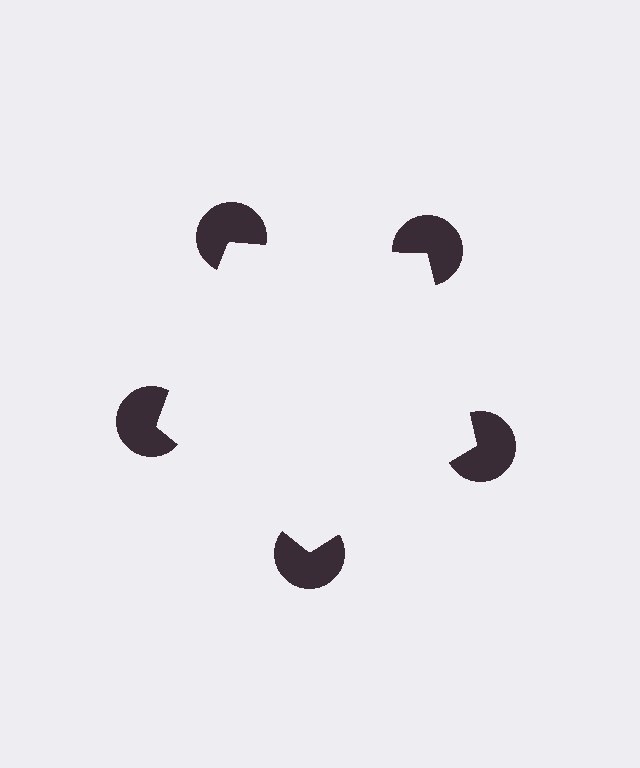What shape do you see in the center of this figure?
An illusory pentagon — its edges are inferred from the aligned wedge cuts in the pac-man discs, not physically drawn.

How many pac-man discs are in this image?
There are 5 — one at each vertex of the illusory pentagon.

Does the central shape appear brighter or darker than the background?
It typically appears slightly brighter than the background, even though no actual brightness change is drawn.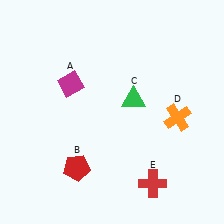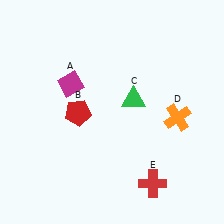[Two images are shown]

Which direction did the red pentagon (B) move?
The red pentagon (B) moved up.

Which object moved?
The red pentagon (B) moved up.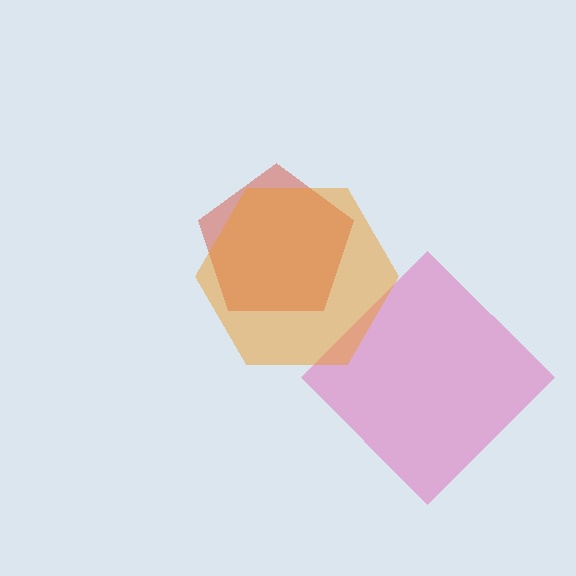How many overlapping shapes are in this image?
There are 3 overlapping shapes in the image.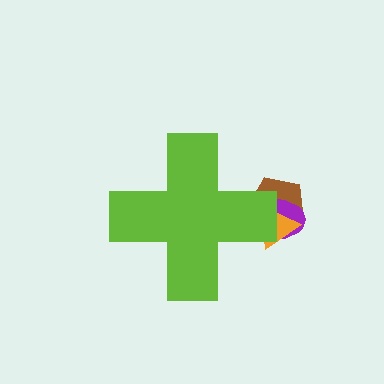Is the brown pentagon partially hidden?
Yes, the brown pentagon is partially hidden behind the lime cross.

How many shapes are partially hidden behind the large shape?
3 shapes are partially hidden.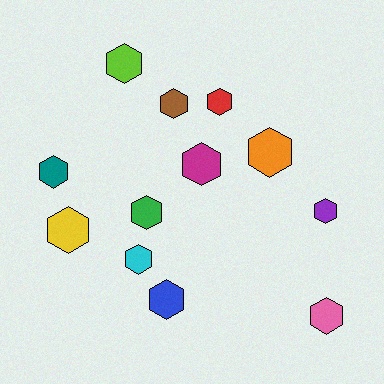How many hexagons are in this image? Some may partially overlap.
There are 12 hexagons.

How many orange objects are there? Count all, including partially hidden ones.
There is 1 orange object.